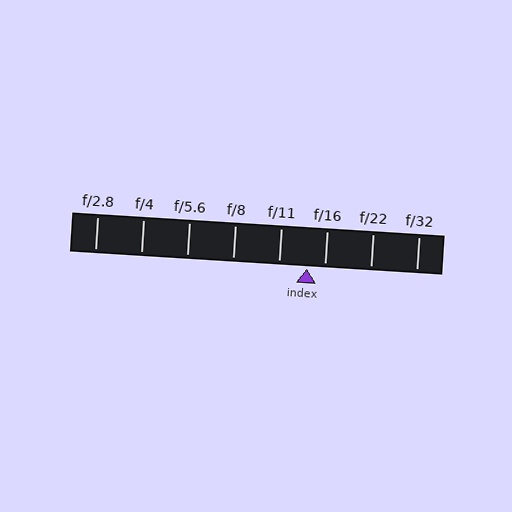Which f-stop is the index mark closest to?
The index mark is closest to f/16.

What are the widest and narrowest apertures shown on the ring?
The widest aperture shown is f/2.8 and the narrowest is f/32.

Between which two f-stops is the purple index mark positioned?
The index mark is between f/11 and f/16.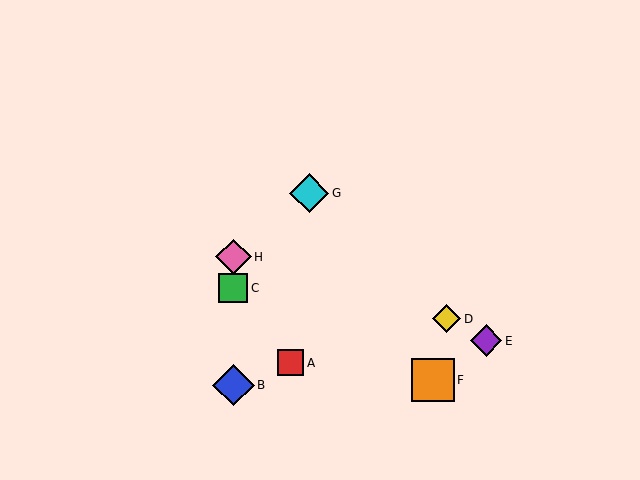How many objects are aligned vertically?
3 objects (B, C, H) are aligned vertically.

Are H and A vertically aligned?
No, H is at x≈233 and A is at x≈291.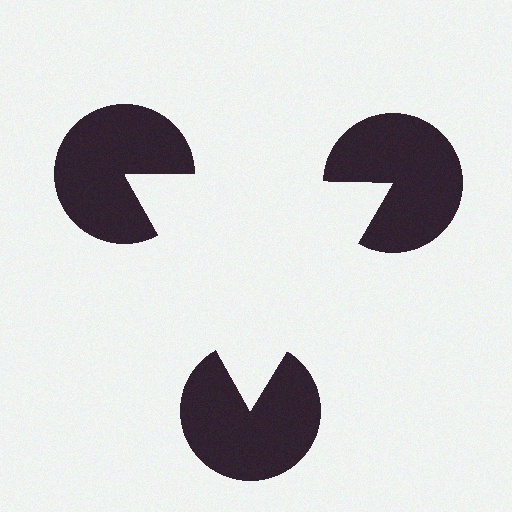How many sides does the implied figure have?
3 sides.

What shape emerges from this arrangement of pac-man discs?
An illusory triangle — its edges are inferred from the aligned wedge cuts in the pac-man discs, not physically drawn.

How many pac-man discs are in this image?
There are 3 — one at each vertex of the illusory triangle.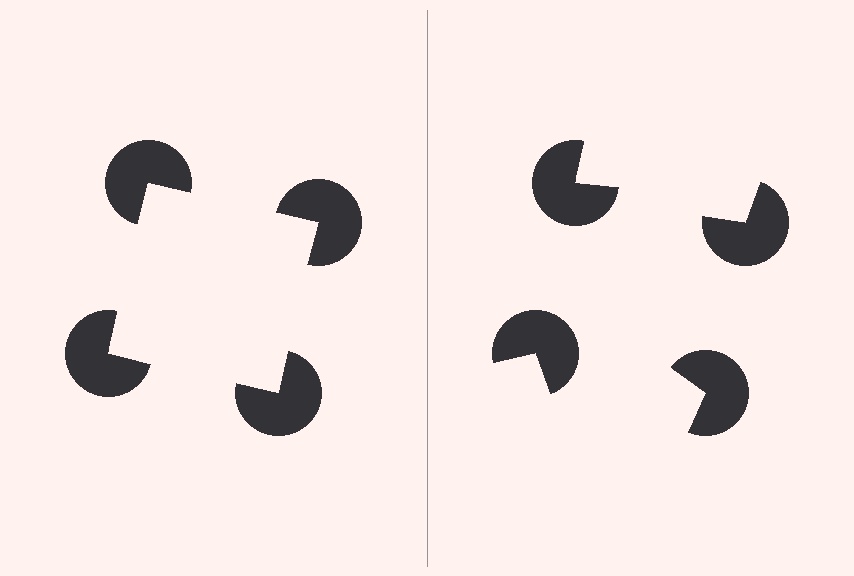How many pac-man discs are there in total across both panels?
8 — 4 on each side.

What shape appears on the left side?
An illusory square.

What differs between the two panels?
The pac-man discs are positioned identically on both sides; only the wedge orientations differ. On the left they align to a square; on the right they are misaligned.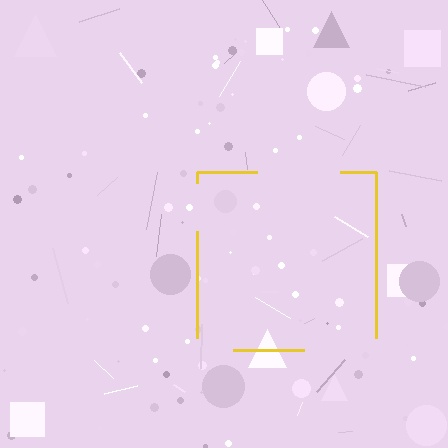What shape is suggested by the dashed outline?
The dashed outline suggests a square.